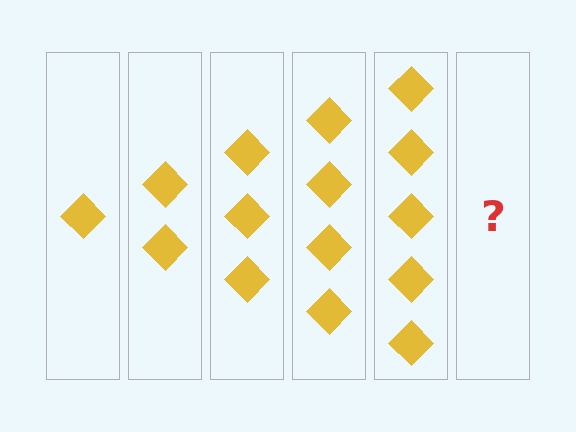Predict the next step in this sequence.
The next step is 6 diamonds.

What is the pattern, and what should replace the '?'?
The pattern is that each step adds one more diamond. The '?' should be 6 diamonds.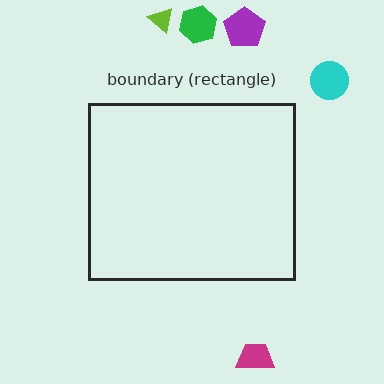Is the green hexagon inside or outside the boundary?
Outside.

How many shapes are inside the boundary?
0 inside, 5 outside.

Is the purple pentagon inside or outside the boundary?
Outside.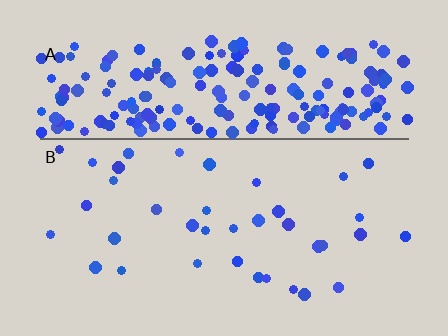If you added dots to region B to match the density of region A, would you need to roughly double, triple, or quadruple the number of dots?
Approximately quadruple.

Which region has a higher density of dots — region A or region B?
A (the top).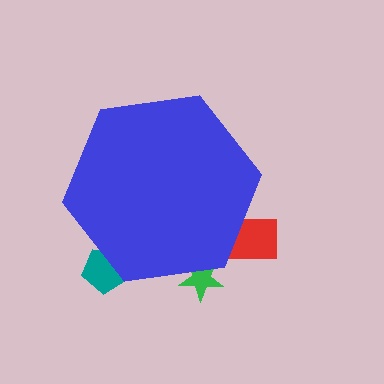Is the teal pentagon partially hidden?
Yes, the teal pentagon is partially hidden behind the blue hexagon.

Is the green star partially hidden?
Yes, the green star is partially hidden behind the blue hexagon.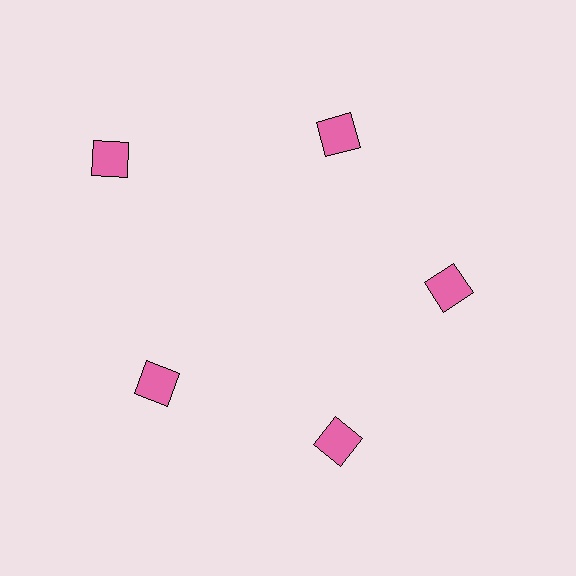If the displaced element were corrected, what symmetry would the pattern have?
It would have 5-fold rotational symmetry — the pattern would map onto itself every 72 degrees.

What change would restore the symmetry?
The symmetry would be restored by moving it inward, back onto the ring so that all 5 squares sit at equal angles and equal distance from the center.